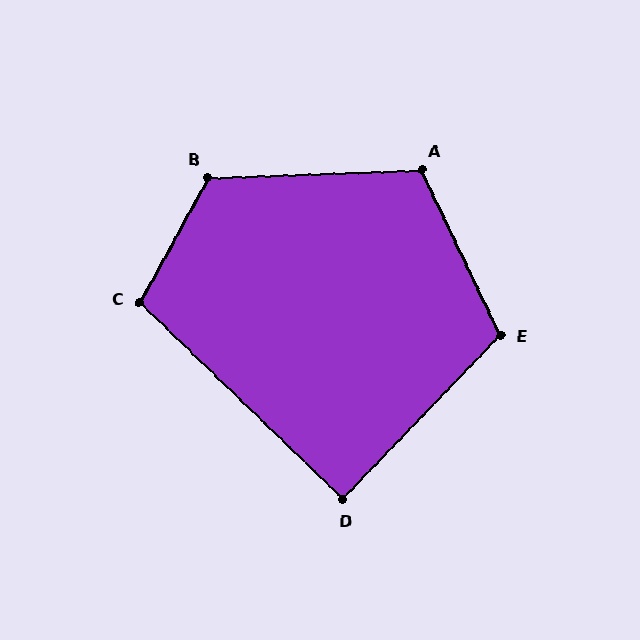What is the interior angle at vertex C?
Approximately 106 degrees (obtuse).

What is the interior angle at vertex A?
Approximately 113 degrees (obtuse).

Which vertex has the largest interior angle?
B, at approximately 121 degrees.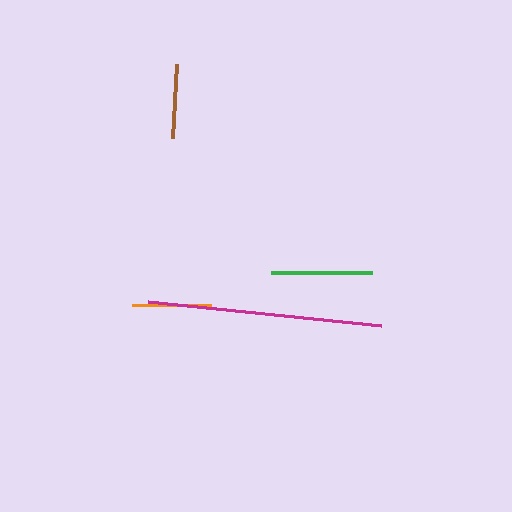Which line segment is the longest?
The magenta line is the longest at approximately 234 pixels.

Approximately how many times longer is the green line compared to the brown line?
The green line is approximately 1.3 times the length of the brown line.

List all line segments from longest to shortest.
From longest to shortest: magenta, green, orange, brown.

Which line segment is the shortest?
The brown line is the shortest at approximately 75 pixels.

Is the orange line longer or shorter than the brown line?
The orange line is longer than the brown line.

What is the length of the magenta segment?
The magenta segment is approximately 234 pixels long.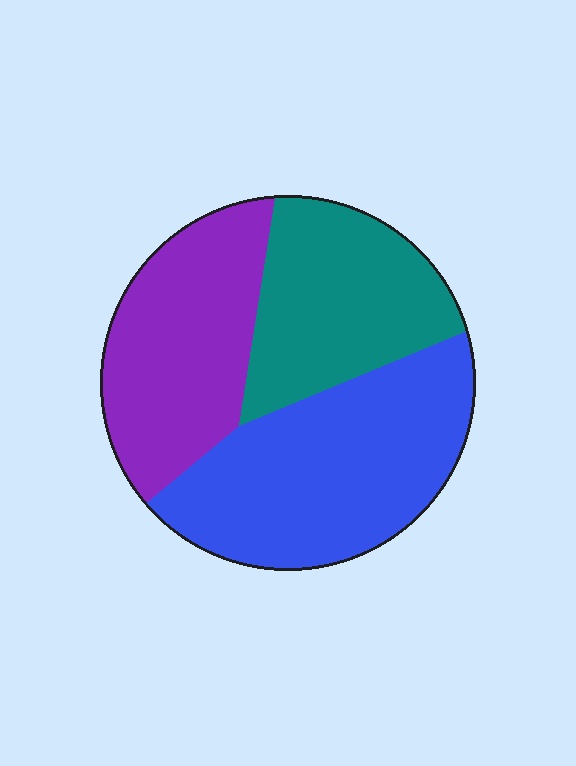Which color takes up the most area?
Blue, at roughly 40%.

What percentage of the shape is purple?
Purple takes up about one third (1/3) of the shape.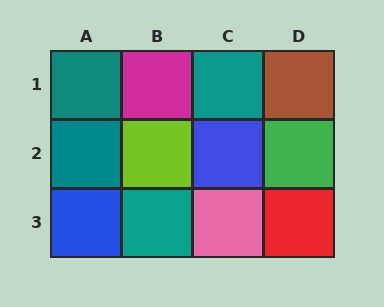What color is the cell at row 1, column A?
Teal.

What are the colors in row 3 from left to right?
Blue, teal, pink, red.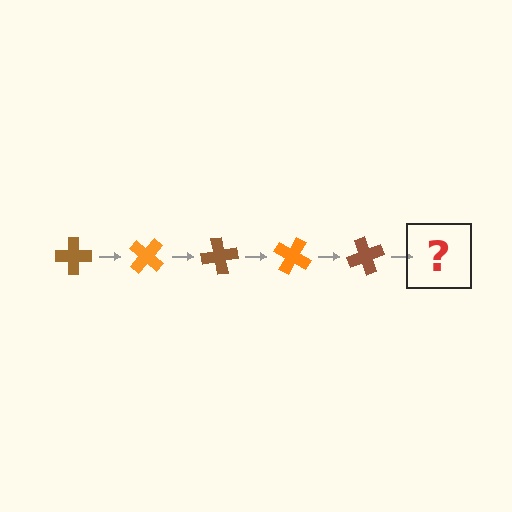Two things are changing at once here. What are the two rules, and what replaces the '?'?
The two rules are that it rotates 40 degrees each step and the color cycles through brown and orange. The '?' should be an orange cross, rotated 200 degrees from the start.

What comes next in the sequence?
The next element should be an orange cross, rotated 200 degrees from the start.